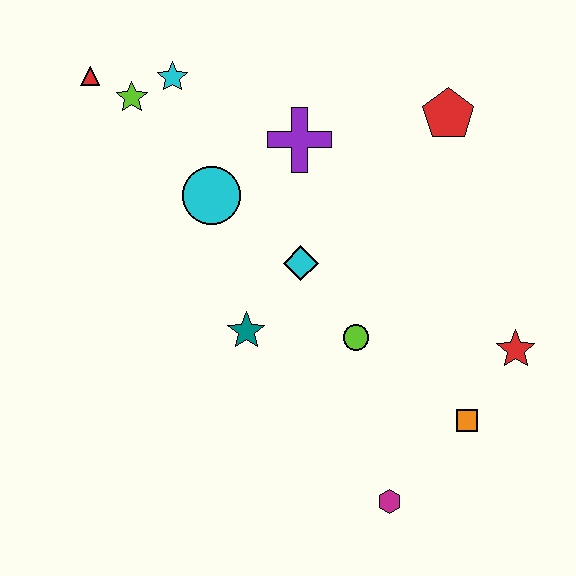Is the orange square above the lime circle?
No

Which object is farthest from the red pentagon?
The magenta hexagon is farthest from the red pentagon.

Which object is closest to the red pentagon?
The purple cross is closest to the red pentagon.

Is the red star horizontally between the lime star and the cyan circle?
No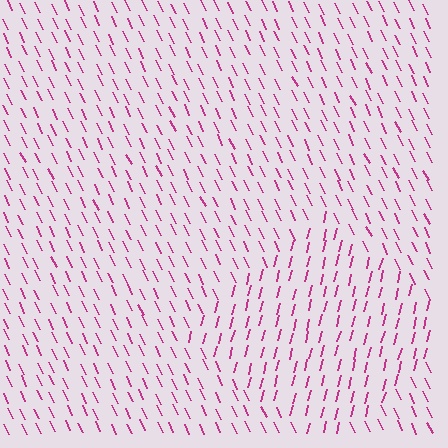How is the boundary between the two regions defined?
The boundary is defined purely by a change in line orientation (approximately 40 degrees difference). All lines are the same color and thickness.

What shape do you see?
I see a diamond.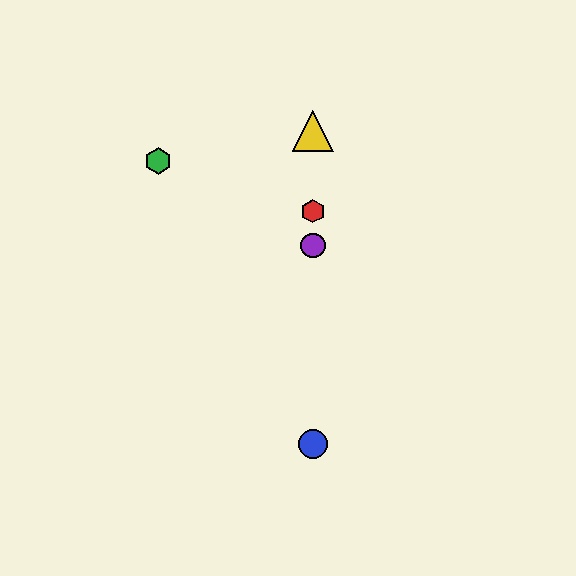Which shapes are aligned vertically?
The red hexagon, the blue circle, the yellow triangle, the purple circle are aligned vertically.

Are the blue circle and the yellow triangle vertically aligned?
Yes, both are at x≈313.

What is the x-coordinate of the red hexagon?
The red hexagon is at x≈313.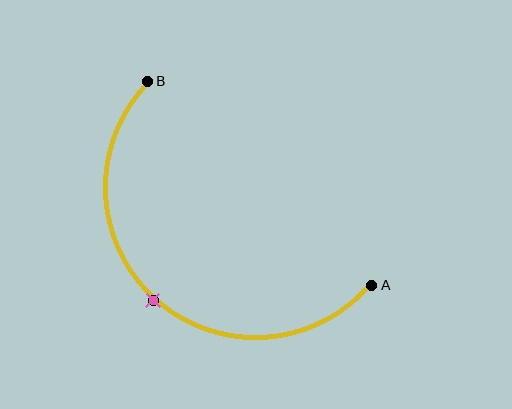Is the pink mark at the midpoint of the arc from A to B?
Yes. The pink mark lies on the arc at equal arc-length from both A and B — it is the arc midpoint.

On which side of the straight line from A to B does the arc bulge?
The arc bulges below and to the left of the straight line connecting A and B.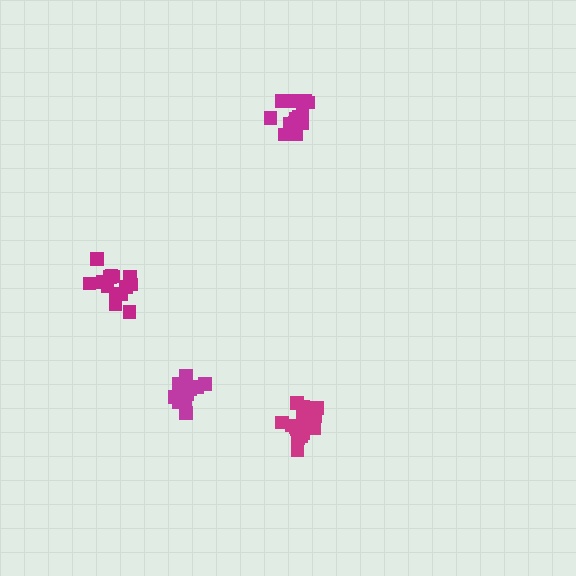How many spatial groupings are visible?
There are 4 spatial groupings.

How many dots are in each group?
Group 1: 14 dots, Group 2: 19 dots, Group 3: 14 dots, Group 4: 14 dots (61 total).